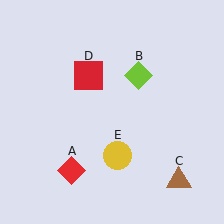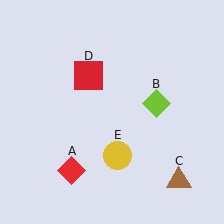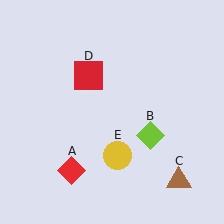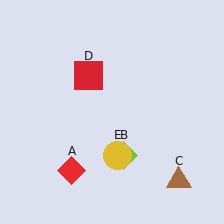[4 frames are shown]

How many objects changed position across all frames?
1 object changed position: lime diamond (object B).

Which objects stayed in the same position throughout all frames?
Red diamond (object A) and brown triangle (object C) and red square (object D) and yellow circle (object E) remained stationary.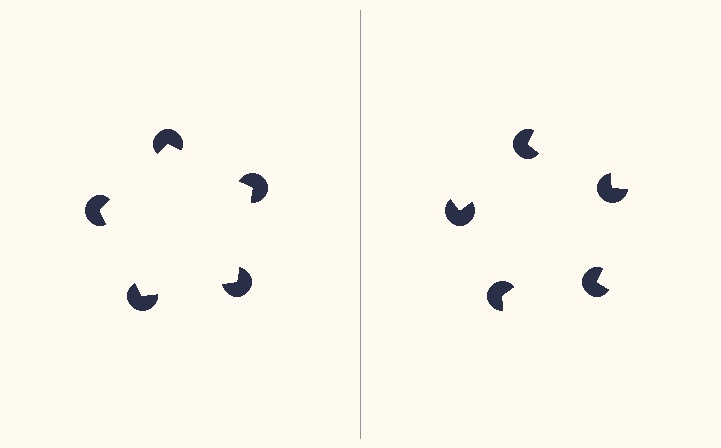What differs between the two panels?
The pac-man discs are positioned identically on both sides; only the wedge orientations differ. On the left they align to a pentagon; on the right they are misaligned.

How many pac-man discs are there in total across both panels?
10 — 5 on each side.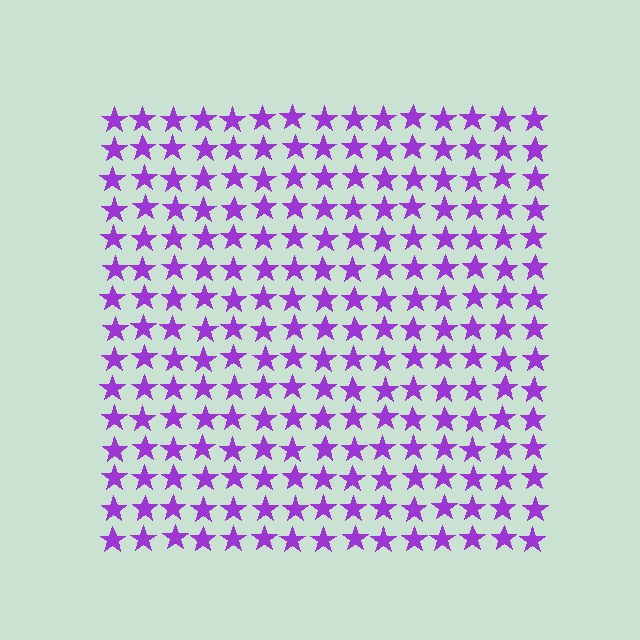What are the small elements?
The small elements are stars.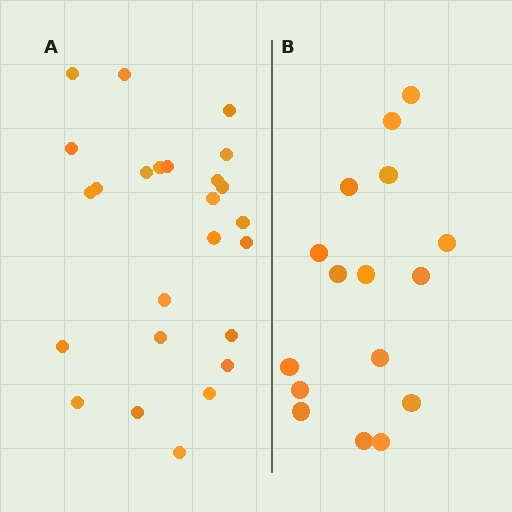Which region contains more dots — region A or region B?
Region A (the left region) has more dots.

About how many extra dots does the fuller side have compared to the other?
Region A has roughly 8 or so more dots than region B.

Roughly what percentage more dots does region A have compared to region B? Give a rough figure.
About 55% more.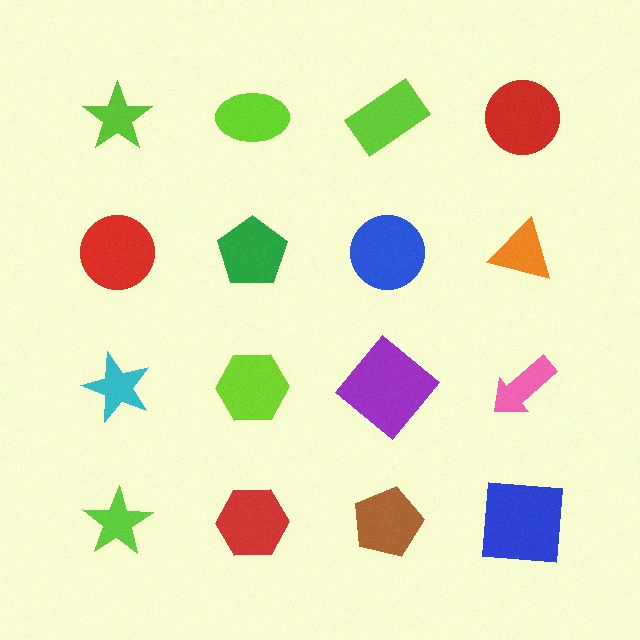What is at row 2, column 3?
A blue circle.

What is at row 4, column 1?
A lime star.